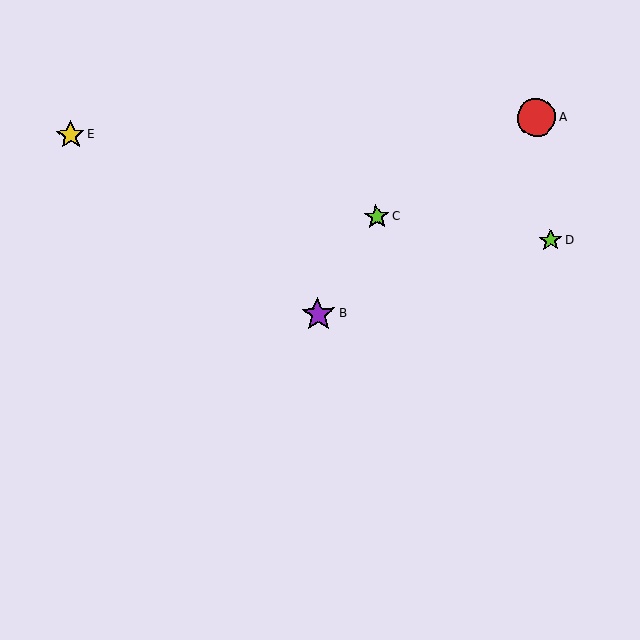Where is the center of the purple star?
The center of the purple star is at (318, 314).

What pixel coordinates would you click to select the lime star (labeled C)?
Click at (376, 217) to select the lime star C.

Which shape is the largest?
The red circle (labeled A) is the largest.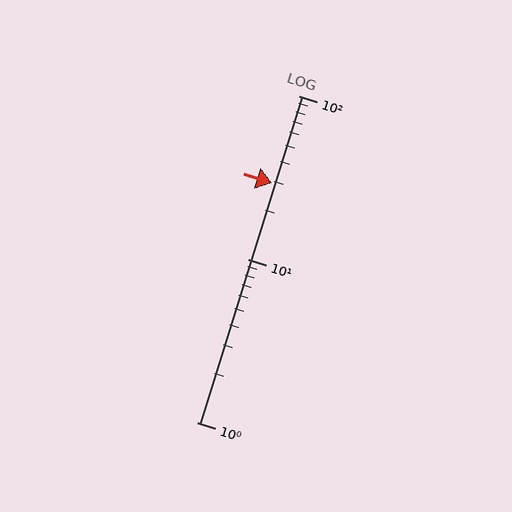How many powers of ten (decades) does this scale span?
The scale spans 2 decades, from 1 to 100.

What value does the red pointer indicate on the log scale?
The pointer indicates approximately 29.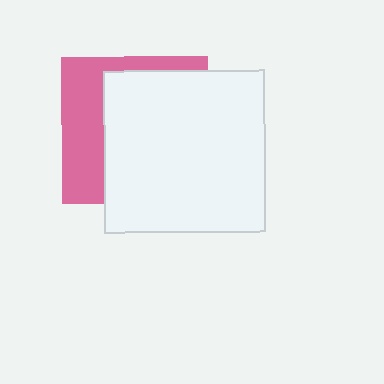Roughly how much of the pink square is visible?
A small part of it is visible (roughly 35%).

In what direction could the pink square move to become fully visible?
The pink square could move left. That would shift it out from behind the white square entirely.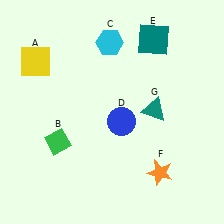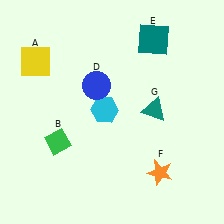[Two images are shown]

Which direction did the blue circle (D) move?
The blue circle (D) moved up.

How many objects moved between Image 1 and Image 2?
2 objects moved between the two images.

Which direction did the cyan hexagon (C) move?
The cyan hexagon (C) moved down.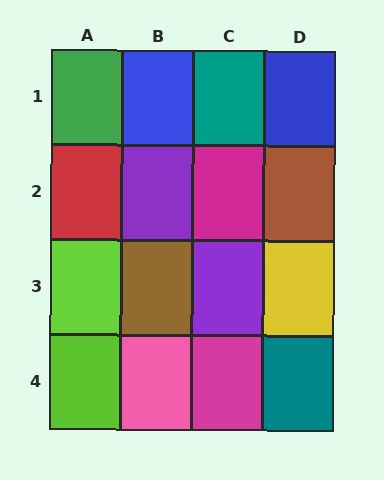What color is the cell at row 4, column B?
Pink.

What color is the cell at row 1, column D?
Blue.